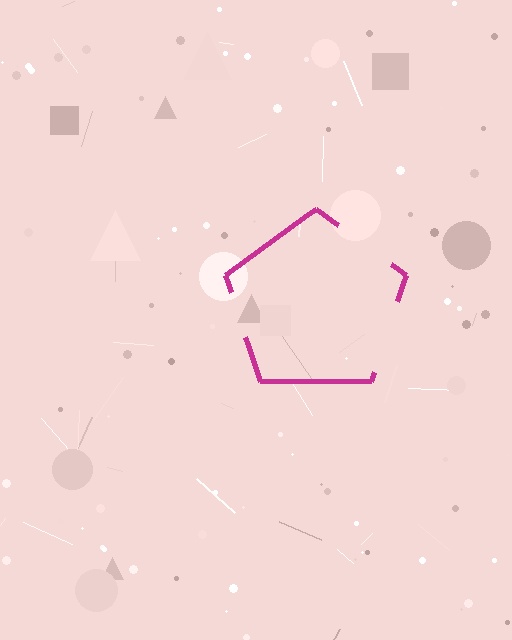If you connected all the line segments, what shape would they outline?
They would outline a pentagon.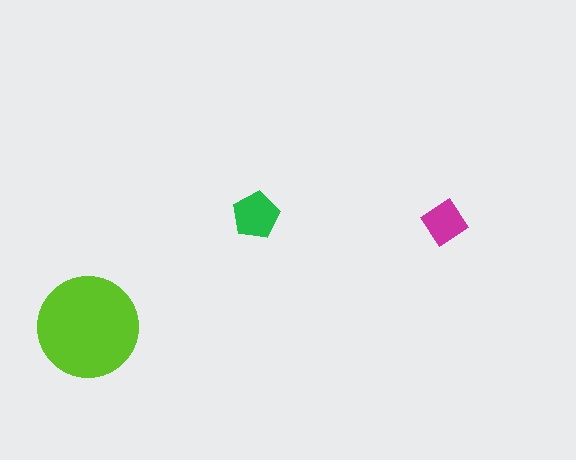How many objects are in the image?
There are 3 objects in the image.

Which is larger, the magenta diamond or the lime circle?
The lime circle.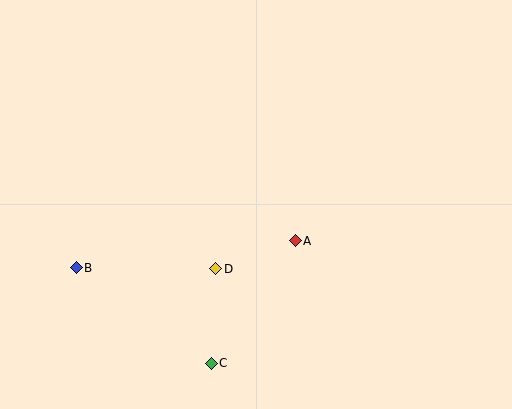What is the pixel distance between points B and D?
The distance between B and D is 140 pixels.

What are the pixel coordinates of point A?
Point A is at (295, 241).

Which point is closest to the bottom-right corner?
Point A is closest to the bottom-right corner.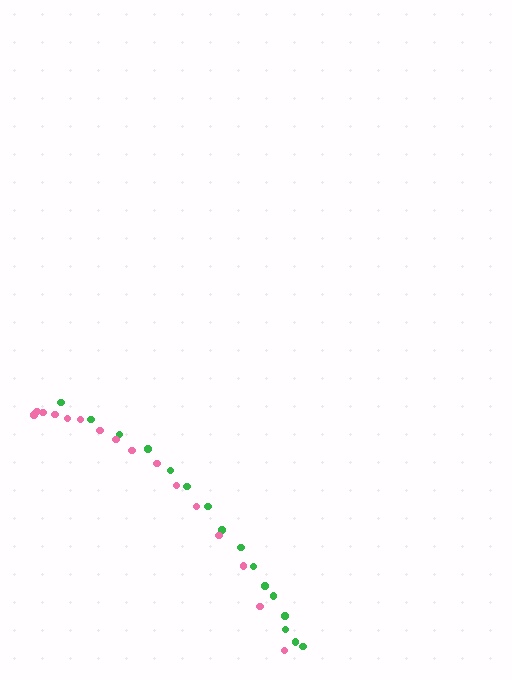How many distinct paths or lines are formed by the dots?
There are 2 distinct paths.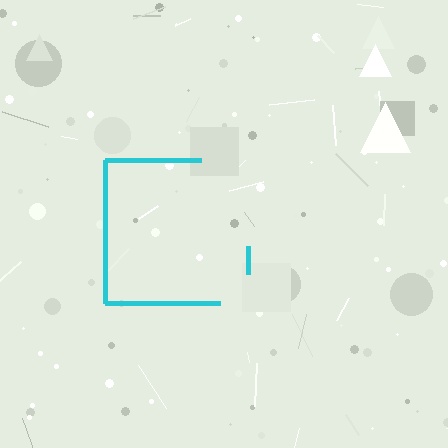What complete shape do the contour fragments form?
The contour fragments form a square.